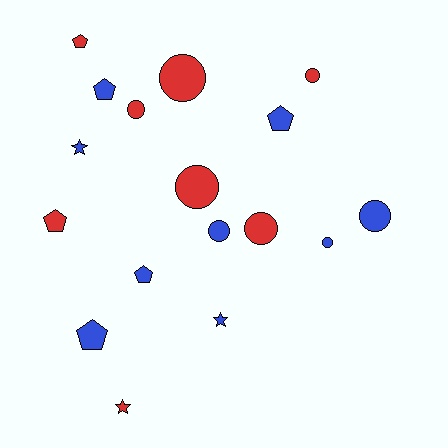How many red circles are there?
There are 5 red circles.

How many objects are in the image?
There are 17 objects.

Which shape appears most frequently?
Circle, with 8 objects.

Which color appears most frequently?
Blue, with 9 objects.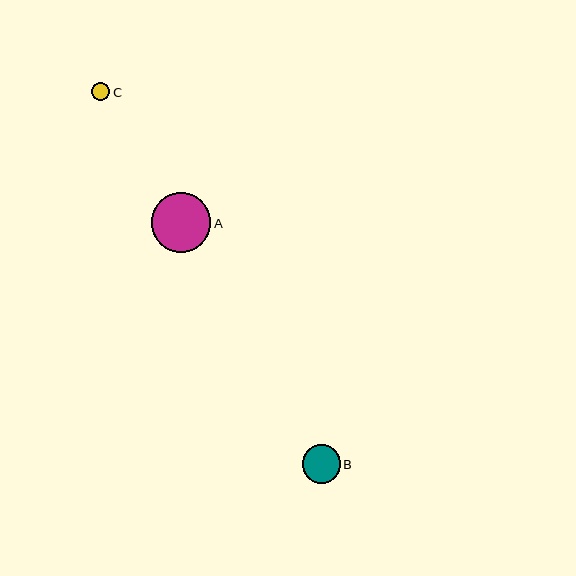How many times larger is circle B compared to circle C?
Circle B is approximately 2.1 times the size of circle C.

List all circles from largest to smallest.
From largest to smallest: A, B, C.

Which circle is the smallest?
Circle C is the smallest with a size of approximately 18 pixels.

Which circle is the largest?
Circle A is the largest with a size of approximately 59 pixels.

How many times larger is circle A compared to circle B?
Circle A is approximately 1.6 times the size of circle B.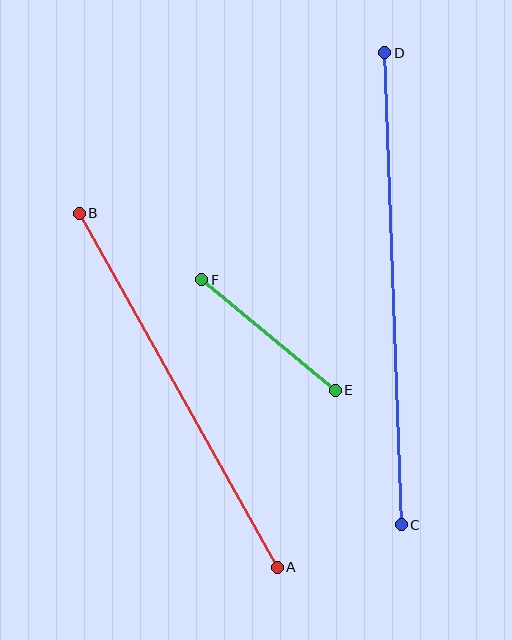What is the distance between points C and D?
The distance is approximately 472 pixels.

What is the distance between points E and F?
The distance is approximately 173 pixels.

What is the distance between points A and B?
The distance is approximately 406 pixels.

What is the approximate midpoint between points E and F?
The midpoint is at approximately (268, 335) pixels.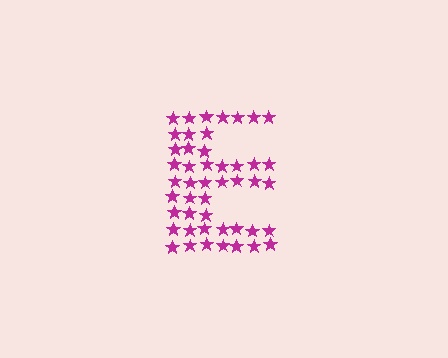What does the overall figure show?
The overall figure shows the letter E.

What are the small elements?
The small elements are stars.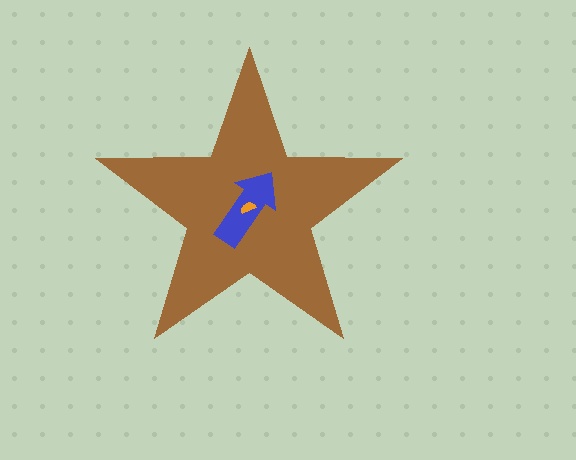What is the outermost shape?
The brown star.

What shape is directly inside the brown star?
The blue arrow.